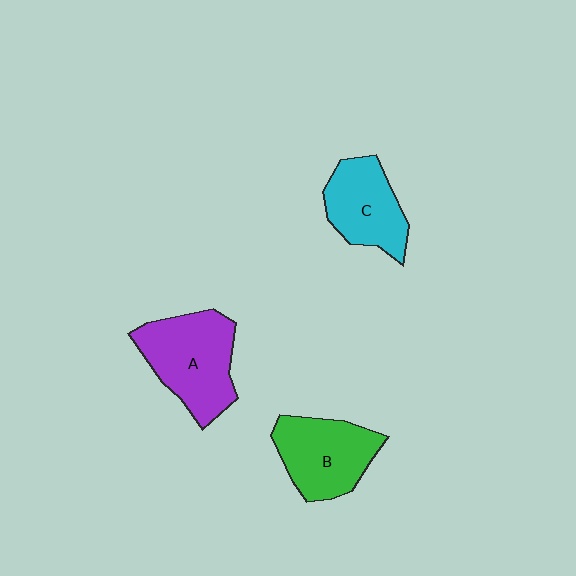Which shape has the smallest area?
Shape C (cyan).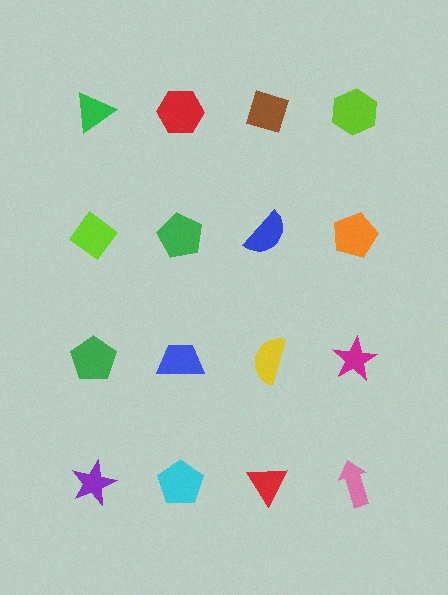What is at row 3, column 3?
A yellow semicircle.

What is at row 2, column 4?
An orange pentagon.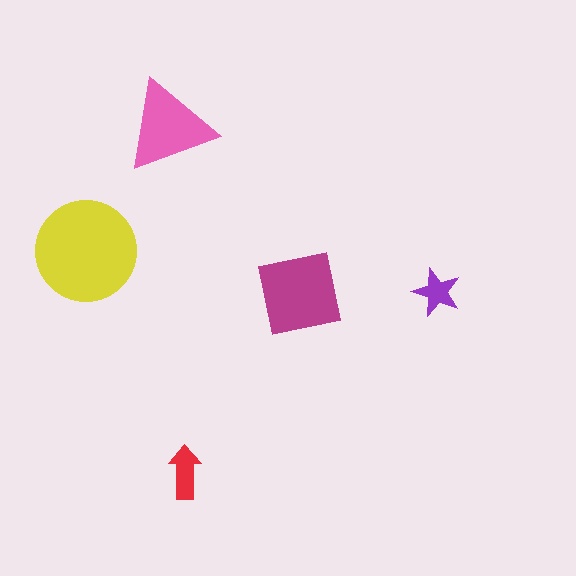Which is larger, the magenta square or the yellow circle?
The yellow circle.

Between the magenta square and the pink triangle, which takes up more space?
The magenta square.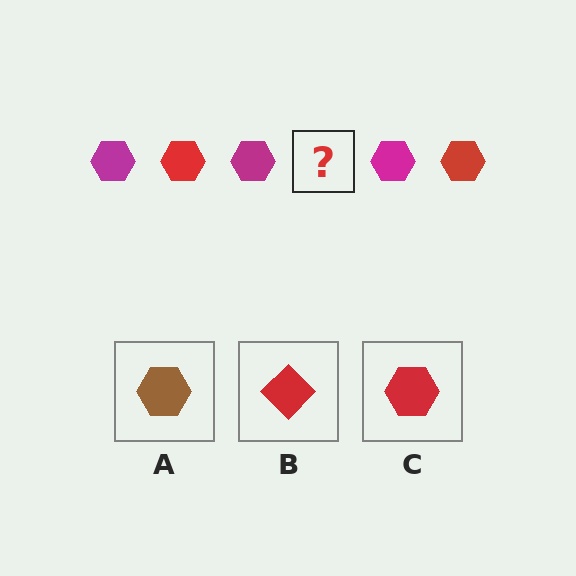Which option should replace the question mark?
Option C.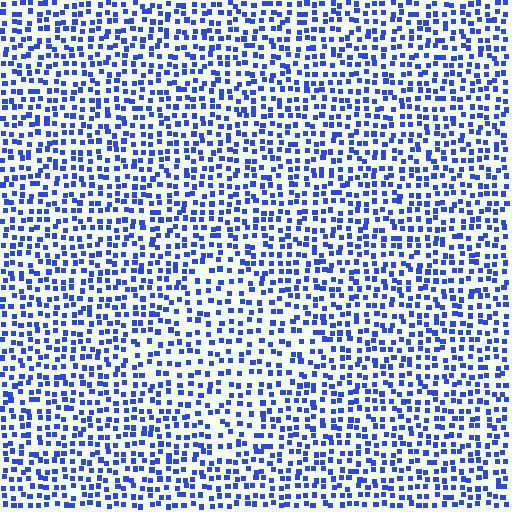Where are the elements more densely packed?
The elements are more densely packed outside the diamond boundary.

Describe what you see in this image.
The image contains small blue elements arranged at two different densities. A diamond-shaped region is visible where the elements are less densely packed than the surrounding area.